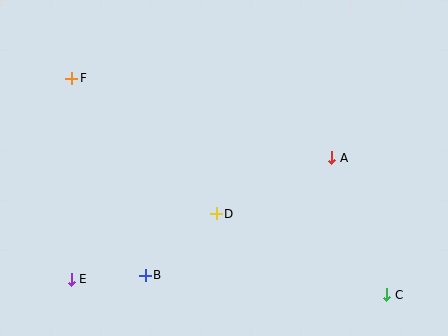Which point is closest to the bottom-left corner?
Point E is closest to the bottom-left corner.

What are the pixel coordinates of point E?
Point E is at (71, 279).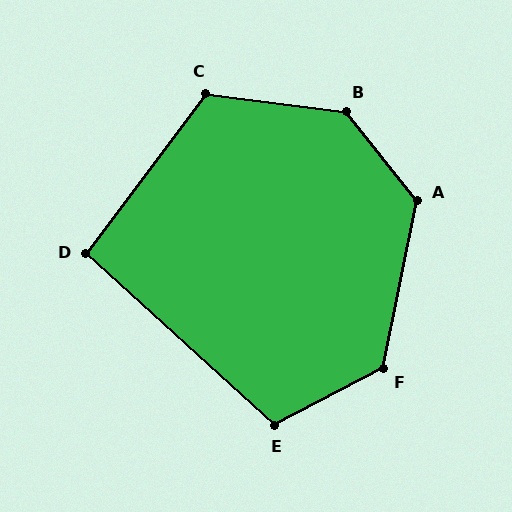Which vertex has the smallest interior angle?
D, at approximately 95 degrees.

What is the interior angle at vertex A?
Approximately 130 degrees (obtuse).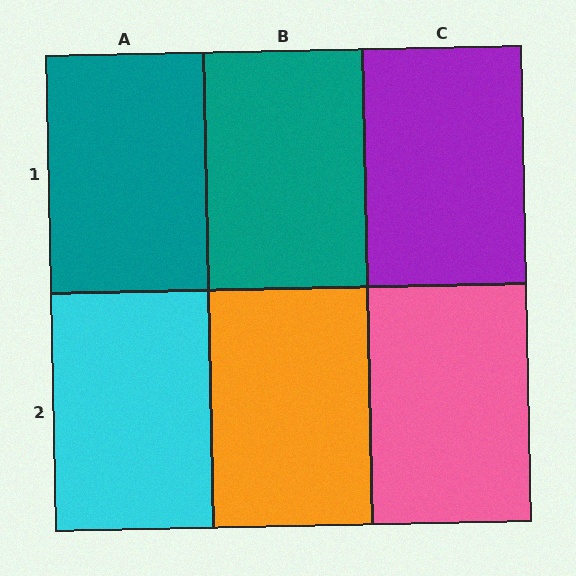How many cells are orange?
1 cell is orange.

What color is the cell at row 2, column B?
Orange.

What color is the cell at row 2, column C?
Pink.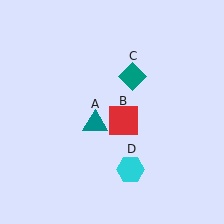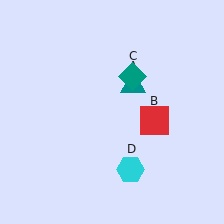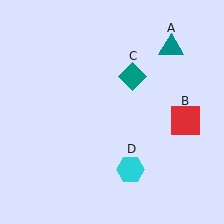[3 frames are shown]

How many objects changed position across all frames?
2 objects changed position: teal triangle (object A), red square (object B).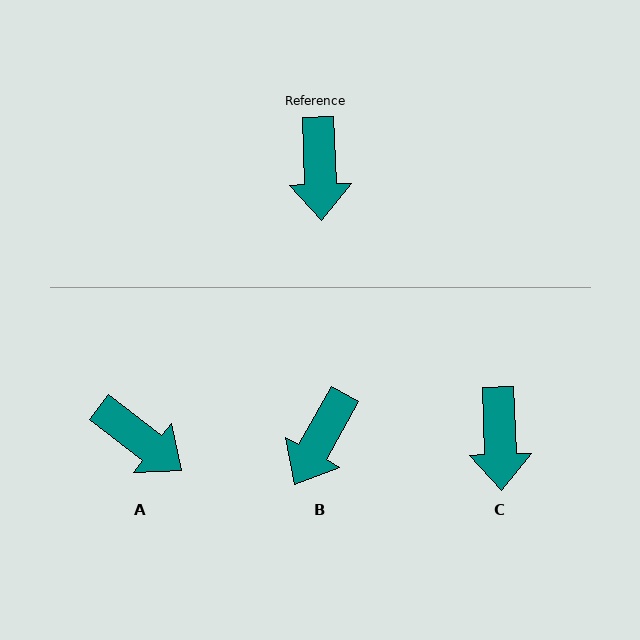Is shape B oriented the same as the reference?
No, it is off by about 31 degrees.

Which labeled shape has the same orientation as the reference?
C.